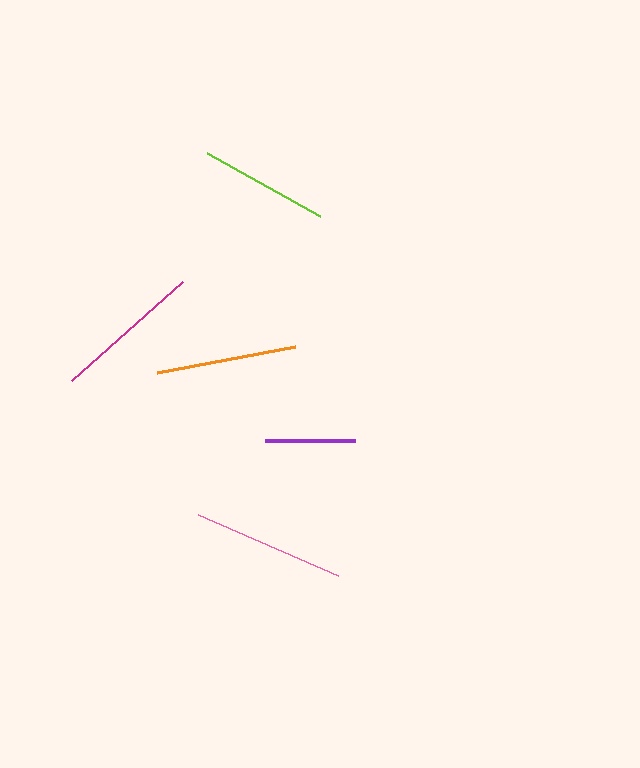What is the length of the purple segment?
The purple segment is approximately 89 pixels long.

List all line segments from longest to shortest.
From longest to shortest: pink, magenta, orange, lime, purple.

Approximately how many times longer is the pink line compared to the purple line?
The pink line is approximately 1.7 times the length of the purple line.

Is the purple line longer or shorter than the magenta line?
The magenta line is longer than the purple line.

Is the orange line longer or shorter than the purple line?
The orange line is longer than the purple line.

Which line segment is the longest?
The pink line is the longest at approximately 152 pixels.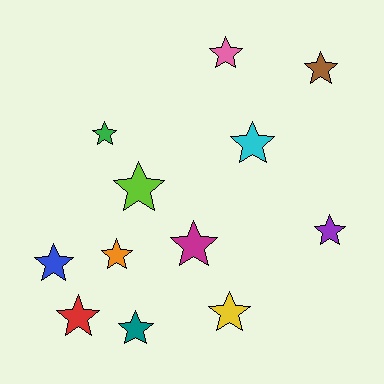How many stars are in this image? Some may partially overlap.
There are 12 stars.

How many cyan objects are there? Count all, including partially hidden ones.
There is 1 cyan object.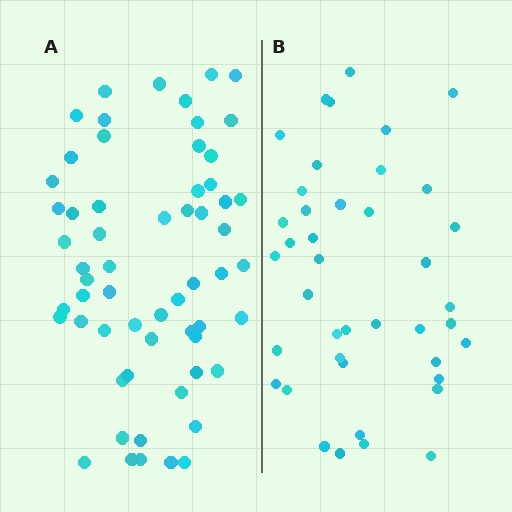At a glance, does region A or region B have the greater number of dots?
Region A (the left region) has more dots.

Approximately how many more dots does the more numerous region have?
Region A has approximately 20 more dots than region B.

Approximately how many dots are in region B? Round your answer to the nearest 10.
About 40 dots. (The exact count is 41, which rounds to 40.)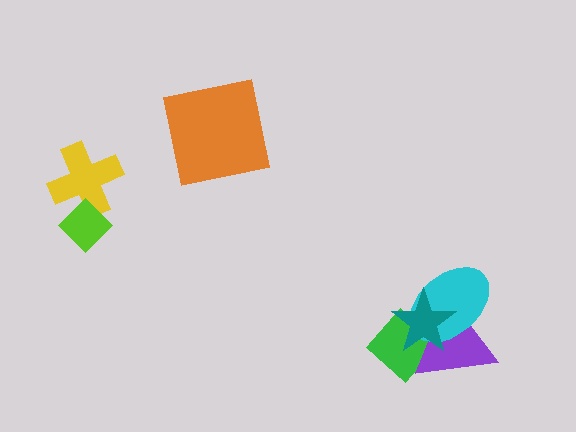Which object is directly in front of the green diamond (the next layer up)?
The purple triangle is directly in front of the green diamond.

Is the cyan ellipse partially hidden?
Yes, it is partially covered by another shape.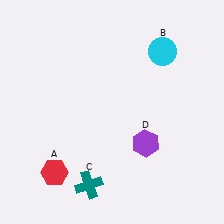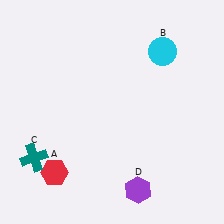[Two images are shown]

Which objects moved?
The objects that moved are: the teal cross (C), the purple hexagon (D).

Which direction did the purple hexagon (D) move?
The purple hexagon (D) moved down.